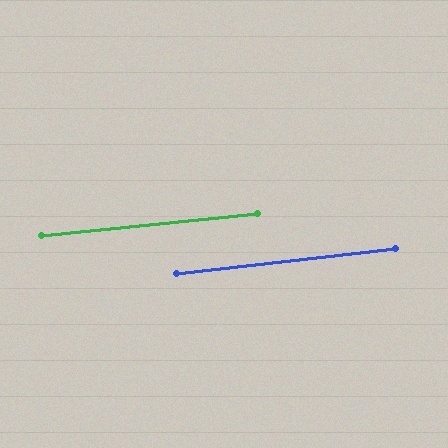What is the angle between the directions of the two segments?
Approximately 0 degrees.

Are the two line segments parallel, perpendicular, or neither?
Parallel — their directions differ by only 0.4°.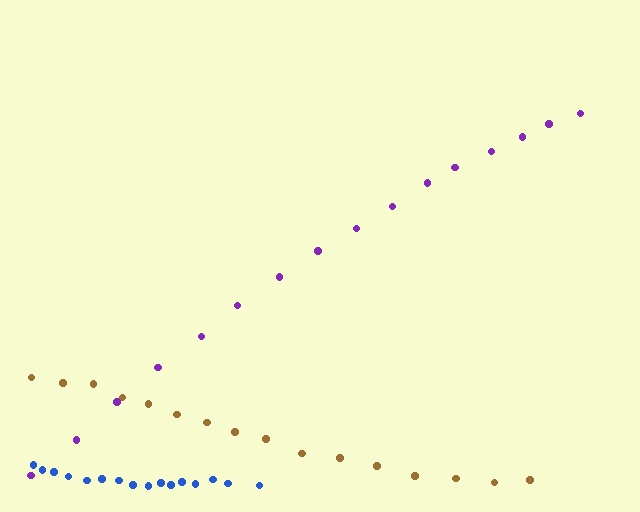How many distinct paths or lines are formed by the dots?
There are 3 distinct paths.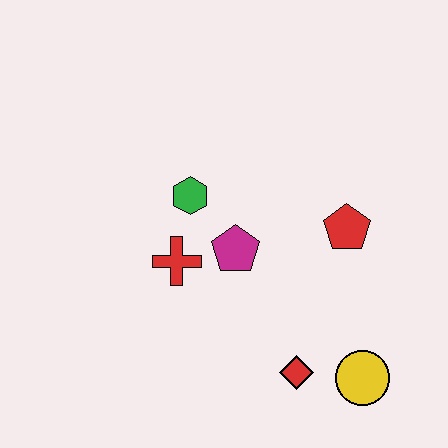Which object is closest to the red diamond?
The yellow circle is closest to the red diamond.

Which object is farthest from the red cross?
The yellow circle is farthest from the red cross.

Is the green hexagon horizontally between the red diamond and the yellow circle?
No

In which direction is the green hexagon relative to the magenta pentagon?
The green hexagon is above the magenta pentagon.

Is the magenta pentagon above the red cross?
Yes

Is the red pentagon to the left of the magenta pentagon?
No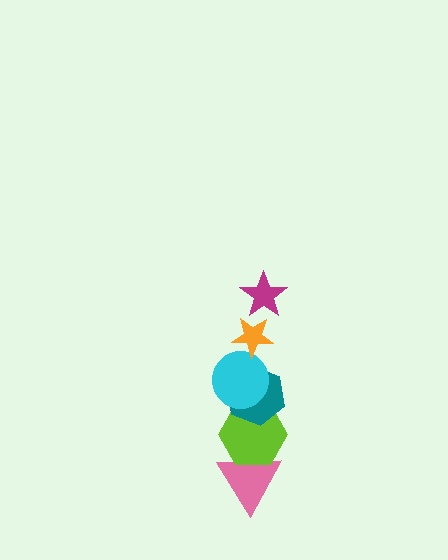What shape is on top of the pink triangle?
The lime hexagon is on top of the pink triangle.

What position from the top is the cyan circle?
The cyan circle is 3rd from the top.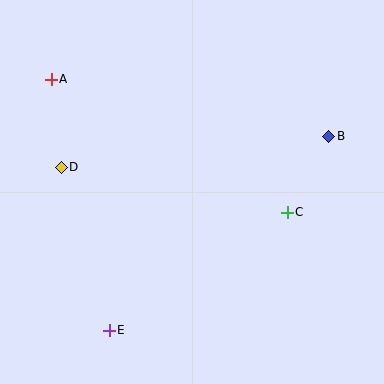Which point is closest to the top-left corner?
Point A is closest to the top-left corner.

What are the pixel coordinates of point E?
Point E is at (109, 330).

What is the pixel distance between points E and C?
The distance between E and C is 214 pixels.